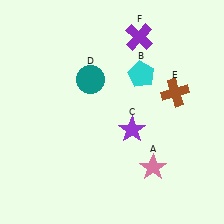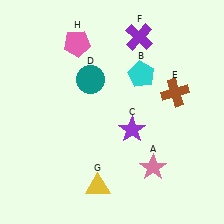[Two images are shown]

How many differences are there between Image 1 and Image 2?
There are 2 differences between the two images.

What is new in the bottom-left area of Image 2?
A yellow triangle (G) was added in the bottom-left area of Image 2.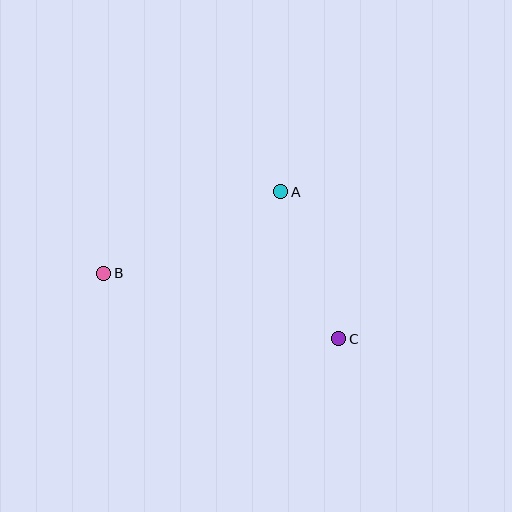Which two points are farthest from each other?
Points B and C are farthest from each other.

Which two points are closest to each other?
Points A and C are closest to each other.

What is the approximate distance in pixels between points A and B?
The distance between A and B is approximately 195 pixels.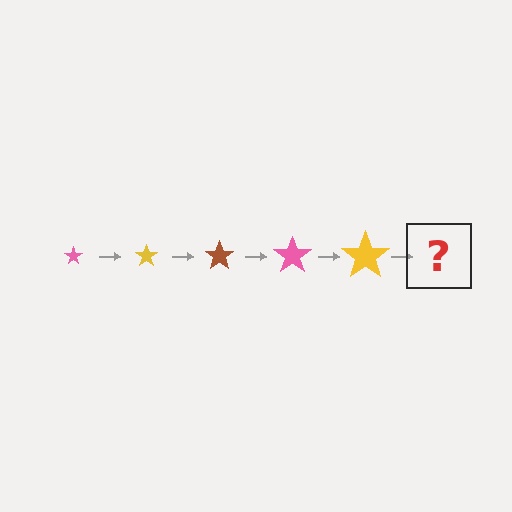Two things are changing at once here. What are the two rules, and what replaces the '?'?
The two rules are that the star grows larger each step and the color cycles through pink, yellow, and brown. The '?' should be a brown star, larger than the previous one.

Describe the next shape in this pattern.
It should be a brown star, larger than the previous one.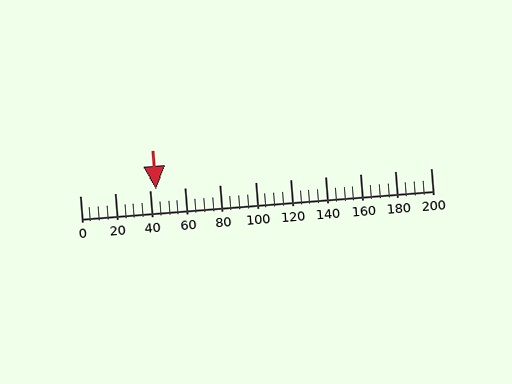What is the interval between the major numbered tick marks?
The major tick marks are spaced 20 units apart.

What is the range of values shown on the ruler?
The ruler shows values from 0 to 200.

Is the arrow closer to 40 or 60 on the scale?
The arrow is closer to 40.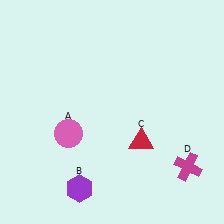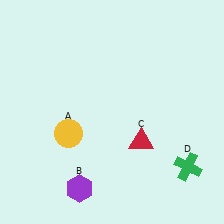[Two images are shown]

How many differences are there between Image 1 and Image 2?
There are 2 differences between the two images.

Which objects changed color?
A changed from pink to yellow. D changed from magenta to green.